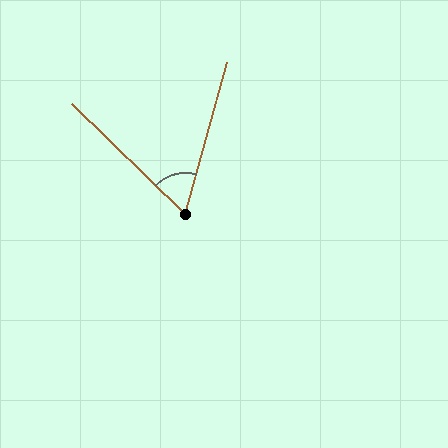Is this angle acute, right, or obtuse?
It is acute.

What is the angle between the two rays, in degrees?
Approximately 61 degrees.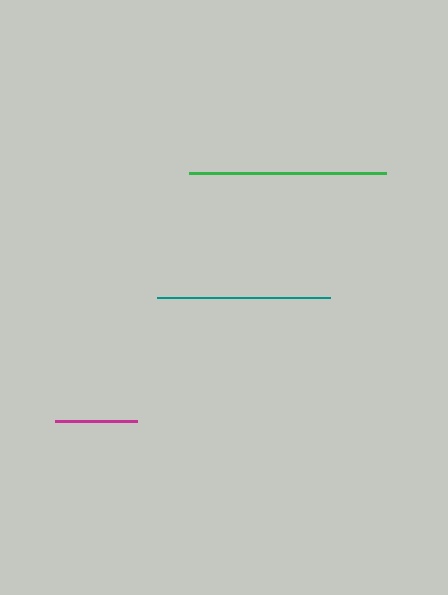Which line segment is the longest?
The green line is the longest at approximately 198 pixels.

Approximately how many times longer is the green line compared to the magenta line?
The green line is approximately 2.4 times the length of the magenta line.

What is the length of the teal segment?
The teal segment is approximately 173 pixels long.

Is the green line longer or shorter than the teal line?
The green line is longer than the teal line.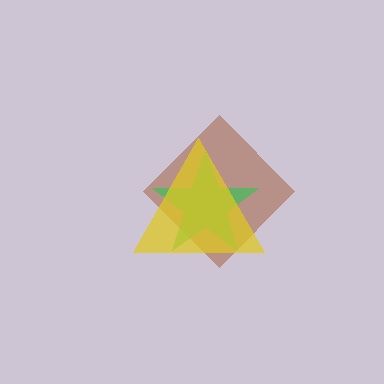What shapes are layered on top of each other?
The layered shapes are: a brown diamond, a green star, a yellow triangle.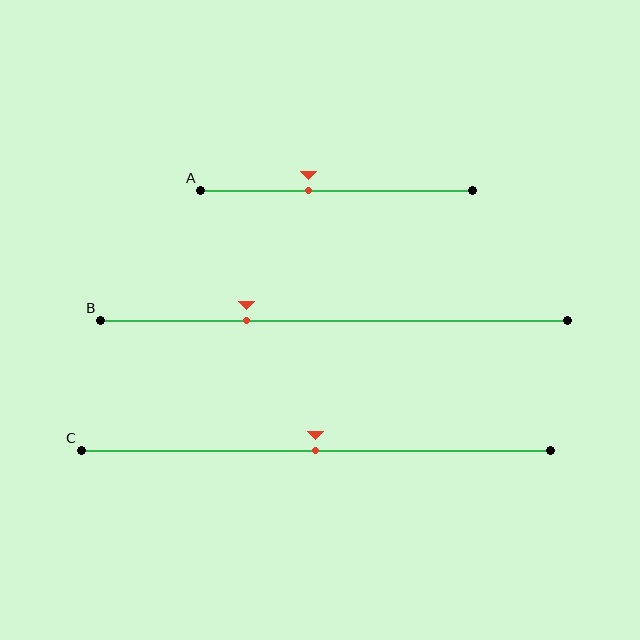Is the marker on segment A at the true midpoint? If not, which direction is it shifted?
No, the marker on segment A is shifted to the left by about 10% of the segment length.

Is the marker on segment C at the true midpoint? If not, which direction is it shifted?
Yes, the marker on segment C is at the true midpoint.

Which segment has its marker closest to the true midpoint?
Segment C has its marker closest to the true midpoint.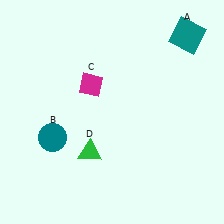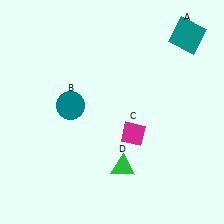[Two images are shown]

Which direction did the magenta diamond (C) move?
The magenta diamond (C) moved down.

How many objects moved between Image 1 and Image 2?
3 objects moved between the two images.